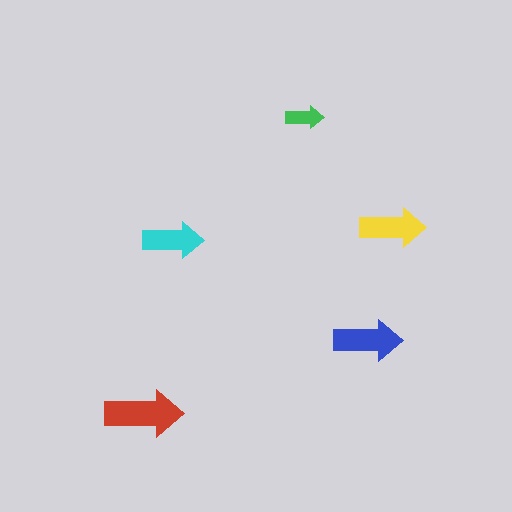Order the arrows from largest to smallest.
the red one, the blue one, the yellow one, the cyan one, the green one.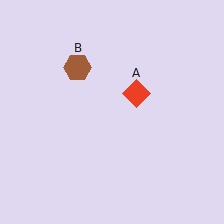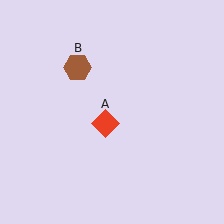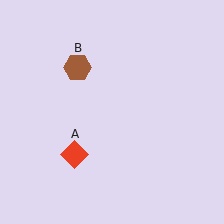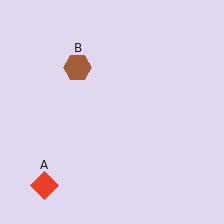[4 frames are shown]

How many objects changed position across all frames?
1 object changed position: red diamond (object A).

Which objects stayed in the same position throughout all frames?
Brown hexagon (object B) remained stationary.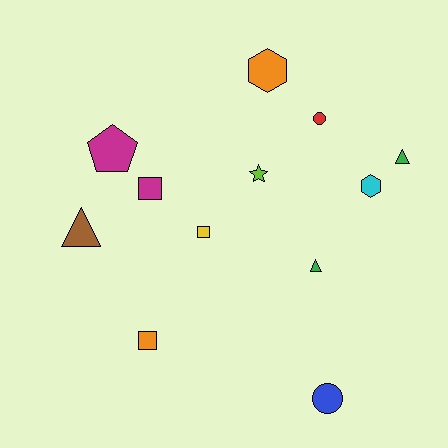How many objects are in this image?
There are 12 objects.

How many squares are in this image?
There are 3 squares.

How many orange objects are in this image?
There are 2 orange objects.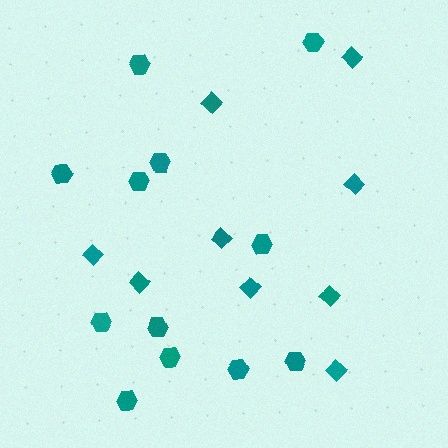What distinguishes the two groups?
There are 2 groups: one group of hexagons (12) and one group of diamonds (9).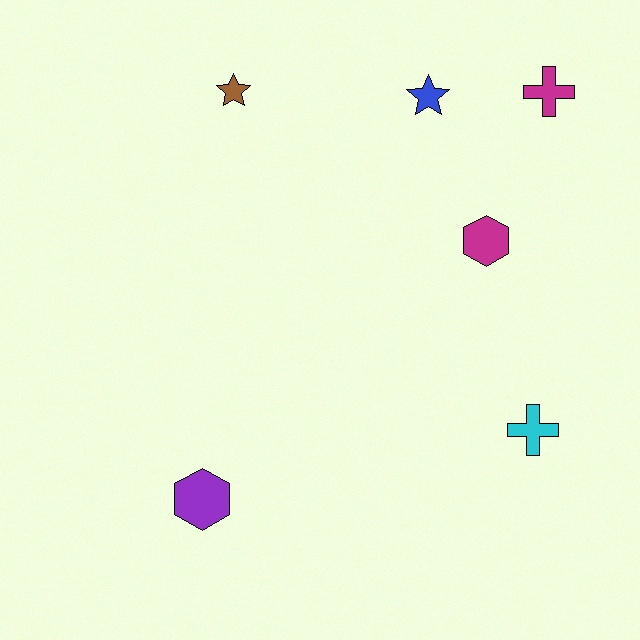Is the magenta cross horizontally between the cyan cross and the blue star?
No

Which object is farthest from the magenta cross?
The purple hexagon is farthest from the magenta cross.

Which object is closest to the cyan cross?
The magenta hexagon is closest to the cyan cross.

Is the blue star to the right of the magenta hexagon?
No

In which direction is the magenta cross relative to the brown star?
The magenta cross is to the right of the brown star.